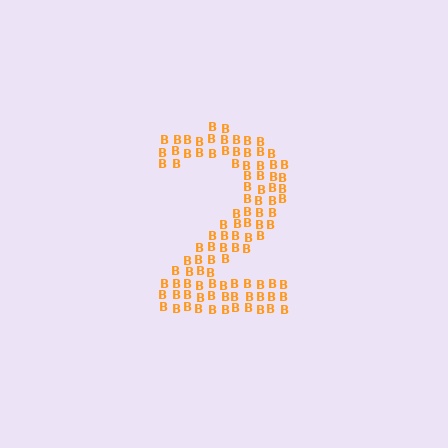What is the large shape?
The large shape is the digit 2.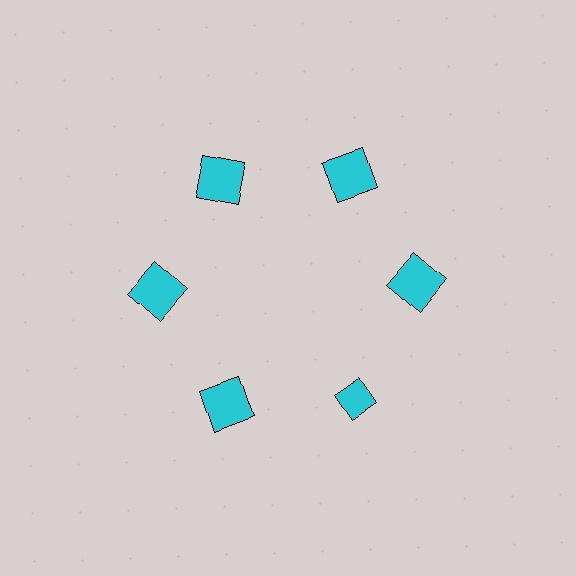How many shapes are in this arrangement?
There are 6 shapes arranged in a ring pattern.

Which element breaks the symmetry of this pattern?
The cyan diamond at roughly the 5 o'clock position breaks the symmetry. All other shapes are cyan squares.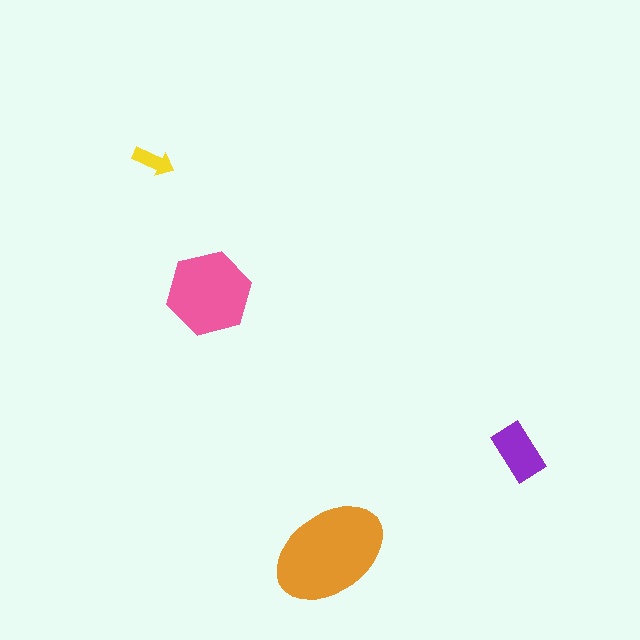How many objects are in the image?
There are 4 objects in the image.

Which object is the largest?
The orange ellipse.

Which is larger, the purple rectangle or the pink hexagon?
The pink hexagon.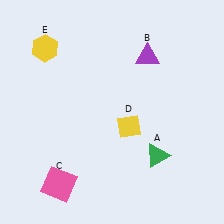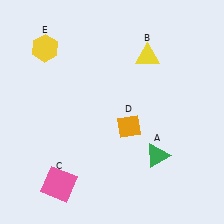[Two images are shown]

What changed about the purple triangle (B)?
In Image 1, B is purple. In Image 2, it changed to yellow.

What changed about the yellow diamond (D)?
In Image 1, D is yellow. In Image 2, it changed to orange.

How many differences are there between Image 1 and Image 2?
There are 2 differences between the two images.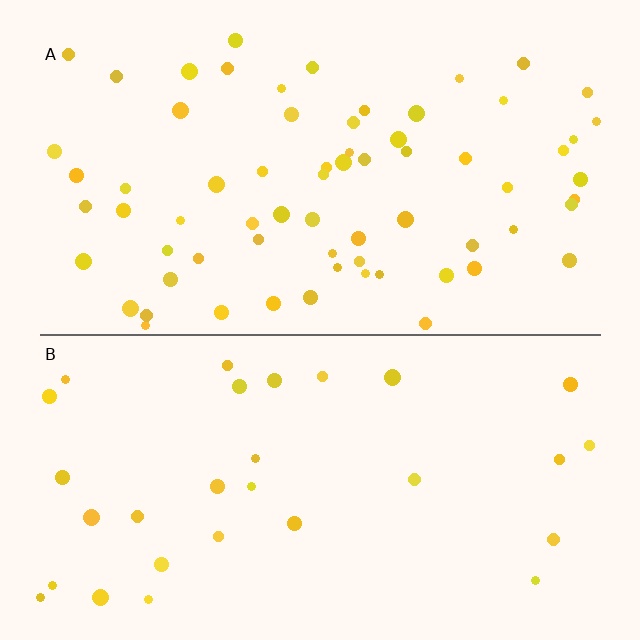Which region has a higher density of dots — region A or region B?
A (the top).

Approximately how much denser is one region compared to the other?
Approximately 2.3× — region A over region B.